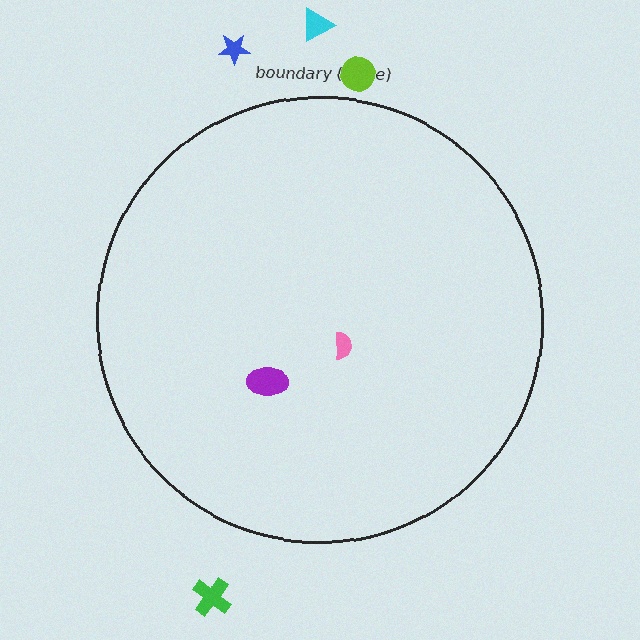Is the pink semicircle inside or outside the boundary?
Inside.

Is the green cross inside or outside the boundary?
Outside.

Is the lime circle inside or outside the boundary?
Outside.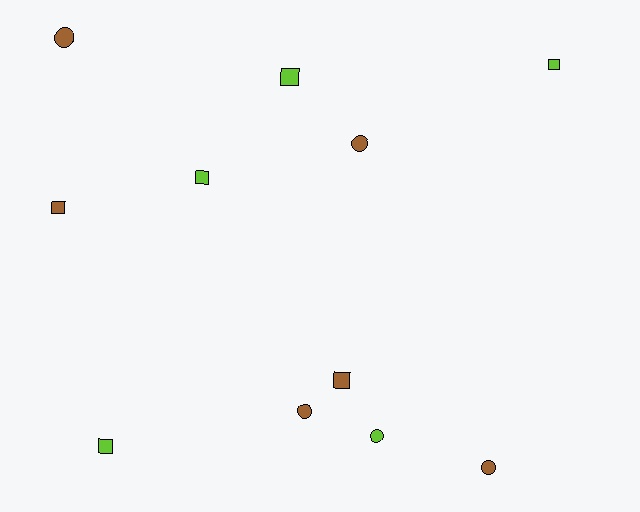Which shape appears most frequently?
Square, with 6 objects.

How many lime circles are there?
There is 1 lime circle.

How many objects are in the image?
There are 11 objects.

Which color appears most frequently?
Brown, with 6 objects.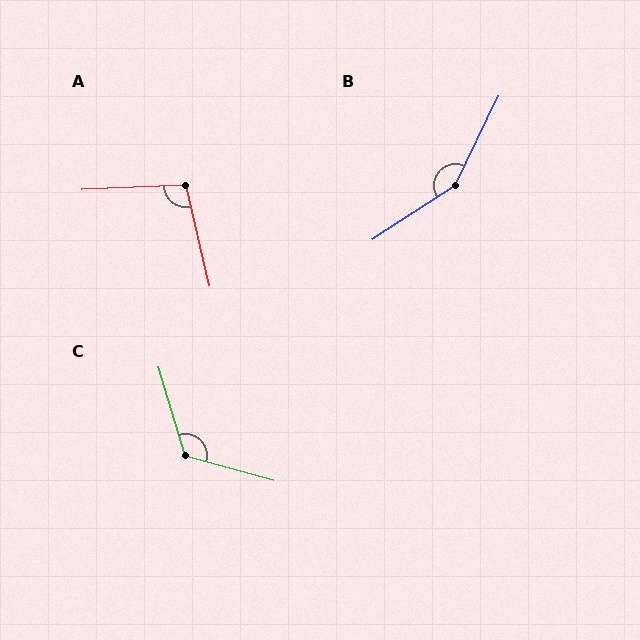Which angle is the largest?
B, at approximately 149 degrees.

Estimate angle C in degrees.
Approximately 122 degrees.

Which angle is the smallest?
A, at approximately 101 degrees.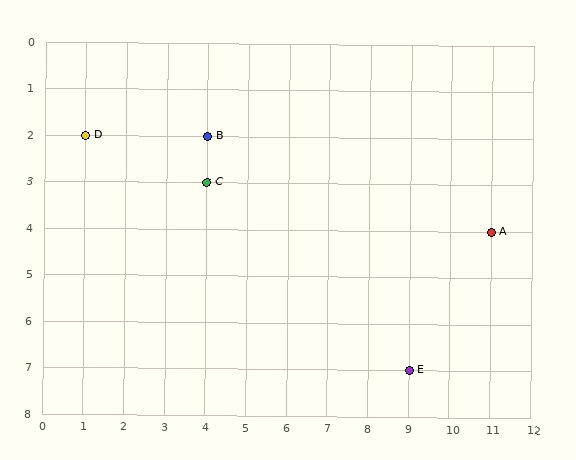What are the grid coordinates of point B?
Point B is at grid coordinates (4, 2).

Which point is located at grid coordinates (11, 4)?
Point A is at (11, 4).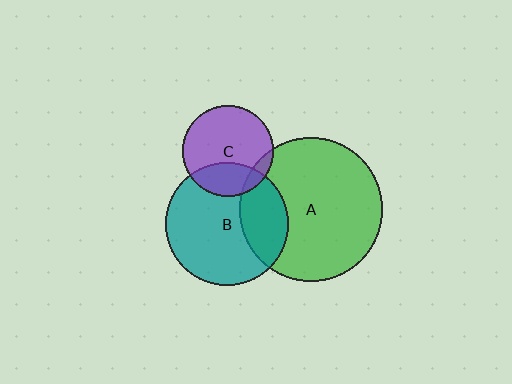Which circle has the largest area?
Circle A (green).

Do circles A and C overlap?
Yes.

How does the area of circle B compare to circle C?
Approximately 1.8 times.